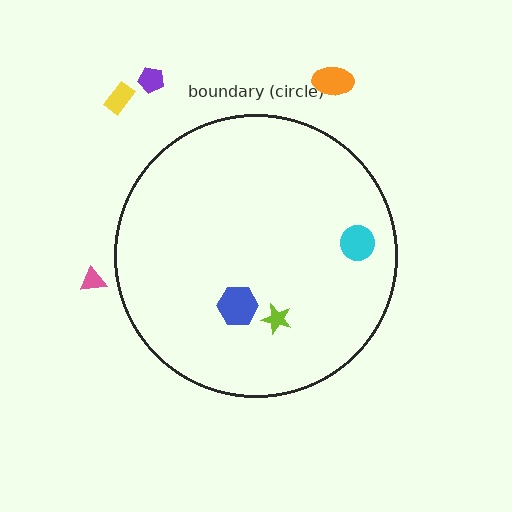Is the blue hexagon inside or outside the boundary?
Inside.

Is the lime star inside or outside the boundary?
Inside.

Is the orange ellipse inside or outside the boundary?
Outside.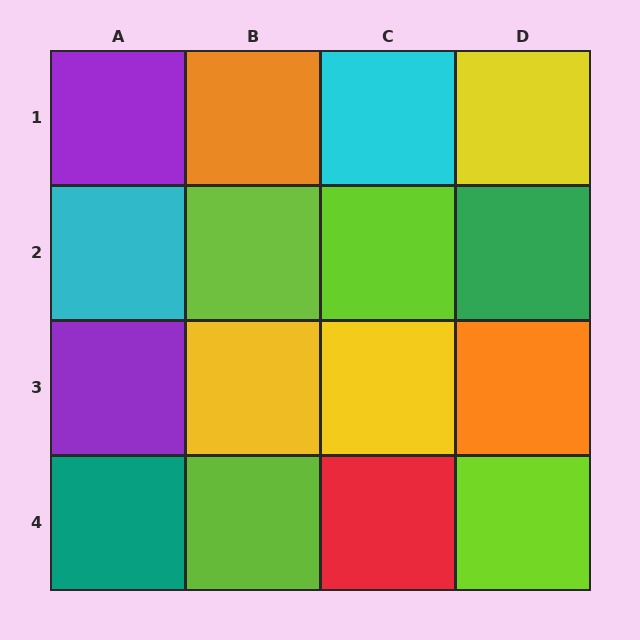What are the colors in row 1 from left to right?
Purple, orange, cyan, yellow.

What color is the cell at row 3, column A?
Purple.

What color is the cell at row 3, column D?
Orange.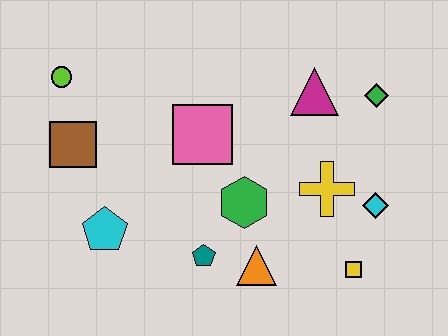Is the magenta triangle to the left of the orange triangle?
No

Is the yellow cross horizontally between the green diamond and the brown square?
Yes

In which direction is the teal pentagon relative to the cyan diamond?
The teal pentagon is to the left of the cyan diamond.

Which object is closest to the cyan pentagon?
The brown square is closest to the cyan pentagon.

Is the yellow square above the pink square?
No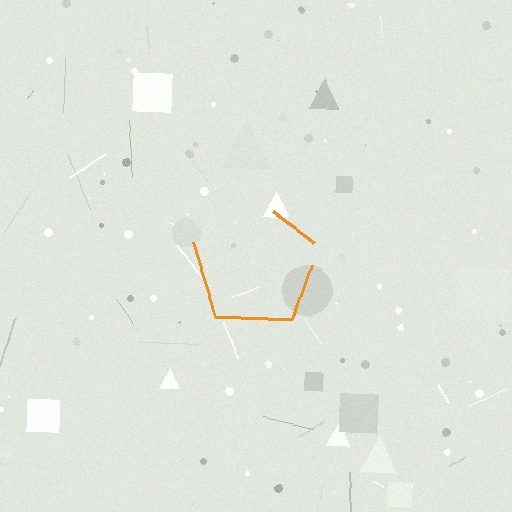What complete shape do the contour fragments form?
The contour fragments form a pentagon.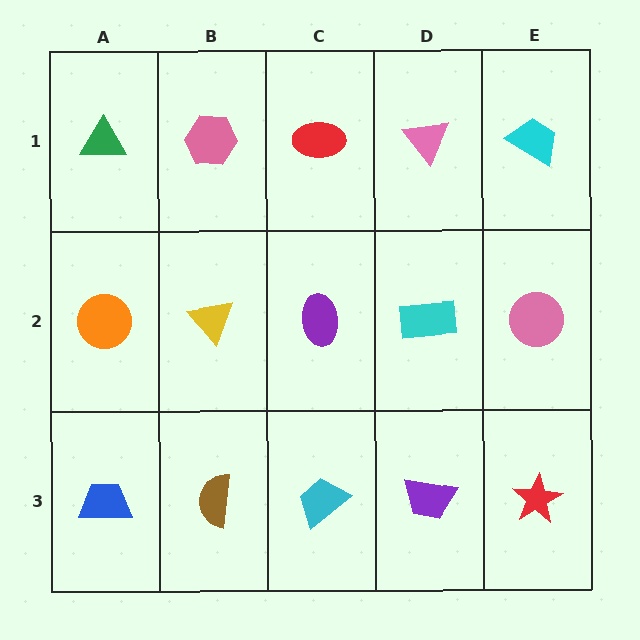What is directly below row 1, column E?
A pink circle.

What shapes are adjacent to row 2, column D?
A pink triangle (row 1, column D), a purple trapezoid (row 3, column D), a purple ellipse (row 2, column C), a pink circle (row 2, column E).